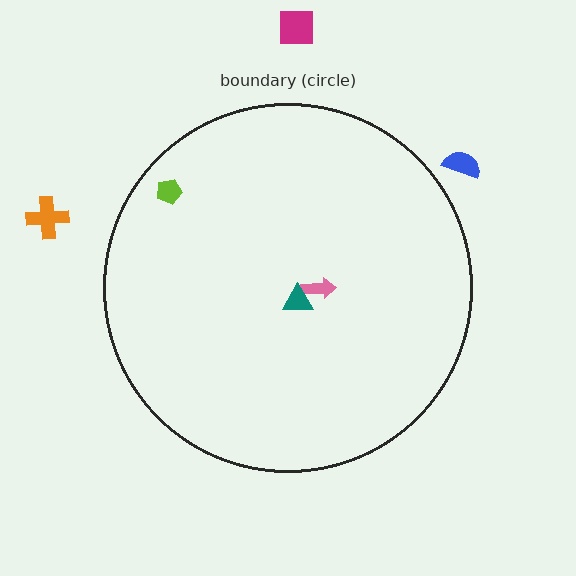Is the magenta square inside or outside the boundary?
Outside.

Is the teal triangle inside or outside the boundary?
Inside.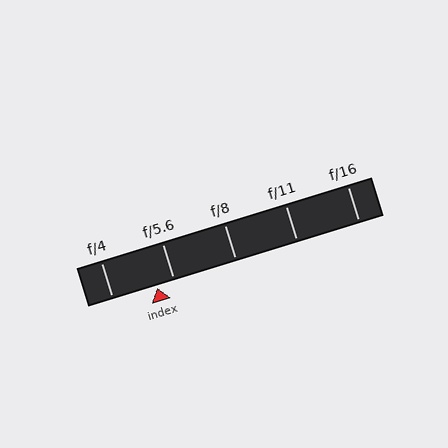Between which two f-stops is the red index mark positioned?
The index mark is between f/4 and f/5.6.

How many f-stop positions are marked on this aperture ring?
There are 5 f-stop positions marked.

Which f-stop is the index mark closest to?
The index mark is closest to f/5.6.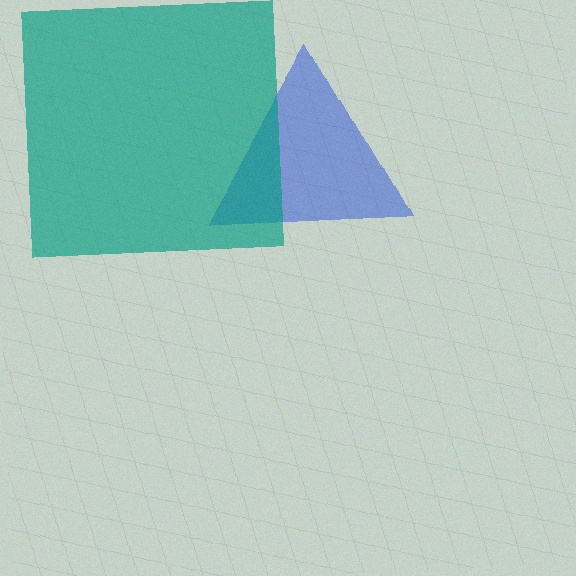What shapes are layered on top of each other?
The layered shapes are: a blue triangle, a teal square.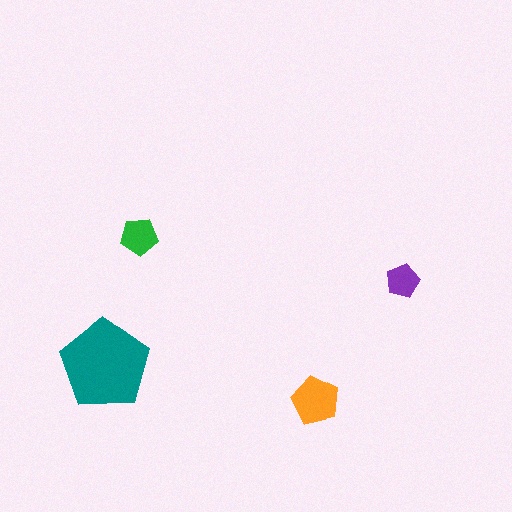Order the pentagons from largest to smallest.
the teal one, the orange one, the green one, the purple one.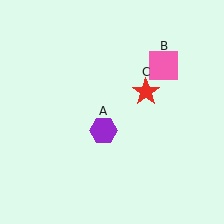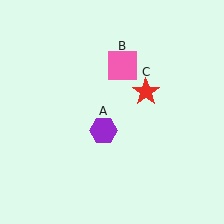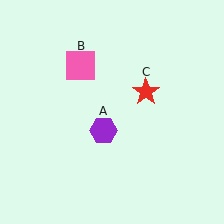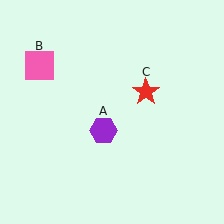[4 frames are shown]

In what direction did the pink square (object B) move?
The pink square (object B) moved left.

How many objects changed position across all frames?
1 object changed position: pink square (object B).